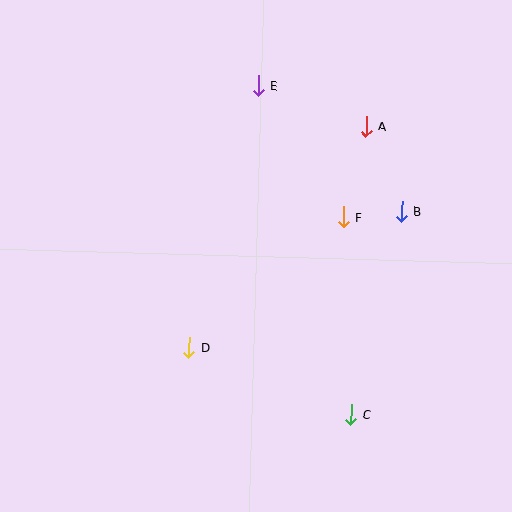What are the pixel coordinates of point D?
Point D is at (189, 348).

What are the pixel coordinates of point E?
Point E is at (258, 86).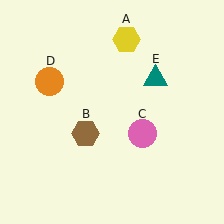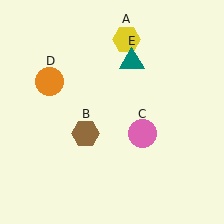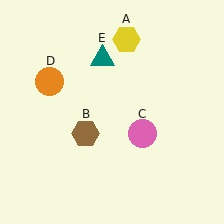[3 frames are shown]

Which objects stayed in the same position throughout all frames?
Yellow hexagon (object A) and brown hexagon (object B) and pink circle (object C) and orange circle (object D) remained stationary.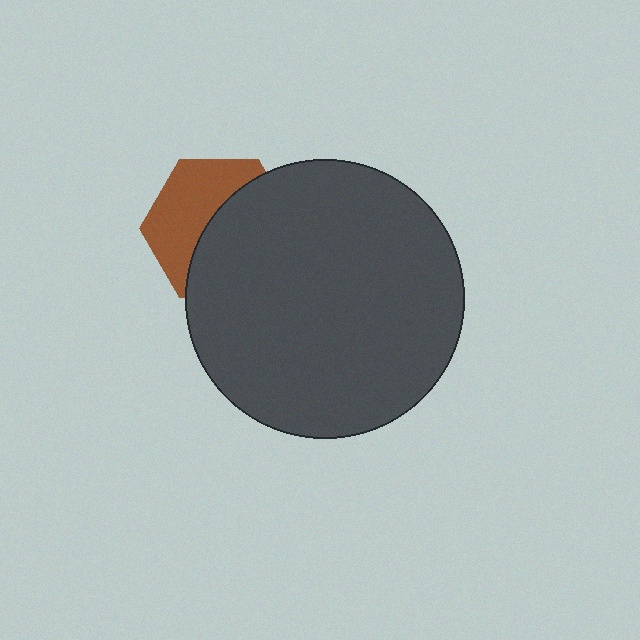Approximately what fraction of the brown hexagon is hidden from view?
Roughly 55% of the brown hexagon is hidden behind the dark gray circle.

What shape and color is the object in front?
The object in front is a dark gray circle.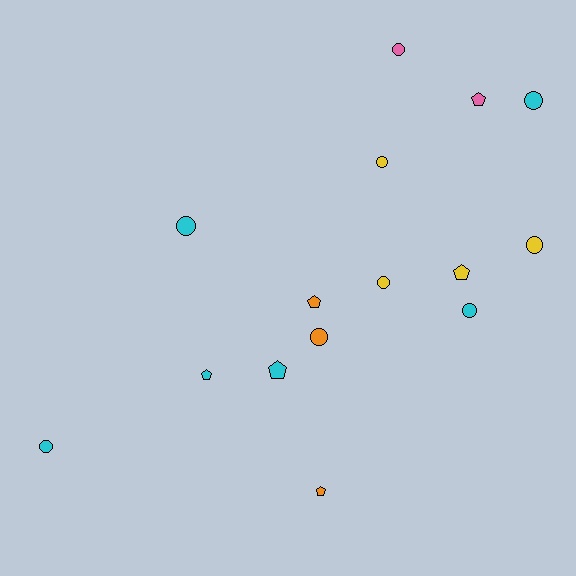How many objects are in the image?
There are 15 objects.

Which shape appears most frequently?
Circle, with 9 objects.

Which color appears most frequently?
Cyan, with 6 objects.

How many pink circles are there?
There is 1 pink circle.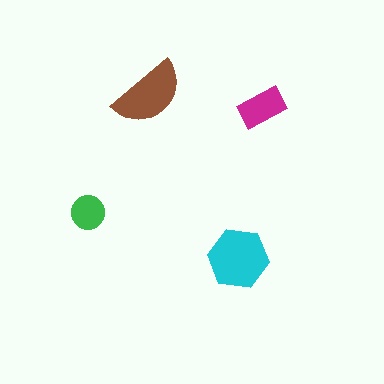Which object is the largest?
The cyan hexagon.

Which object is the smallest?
The green circle.